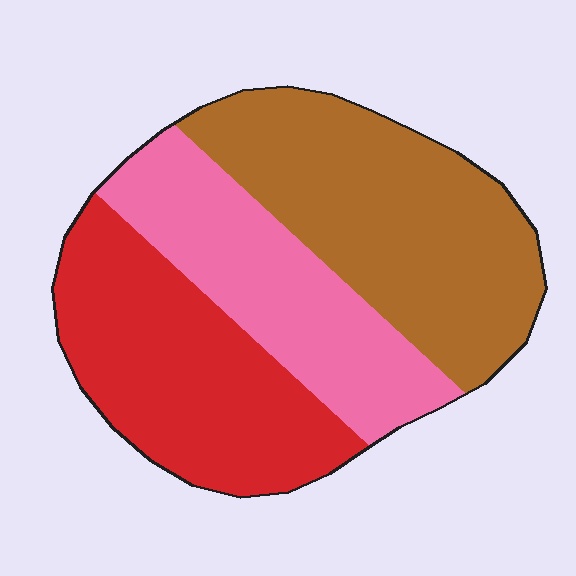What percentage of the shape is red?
Red covers about 35% of the shape.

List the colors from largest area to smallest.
From largest to smallest: brown, red, pink.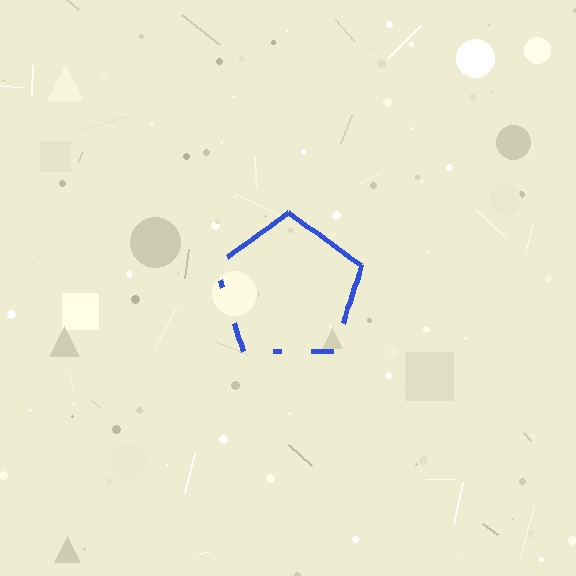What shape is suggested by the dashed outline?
The dashed outline suggests a pentagon.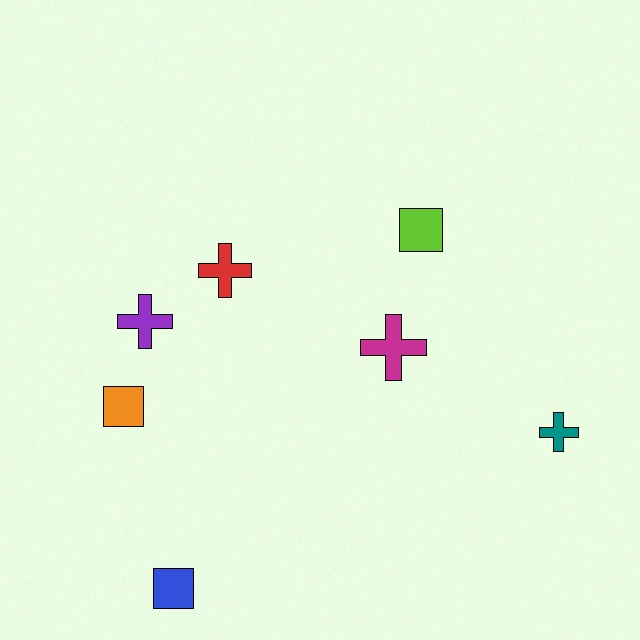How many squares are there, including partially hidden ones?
There are 3 squares.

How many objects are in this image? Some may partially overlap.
There are 7 objects.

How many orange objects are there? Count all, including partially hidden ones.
There is 1 orange object.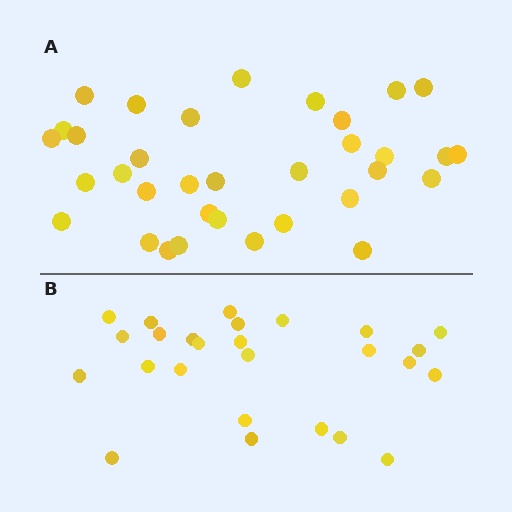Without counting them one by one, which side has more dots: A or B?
Region A (the top region) has more dots.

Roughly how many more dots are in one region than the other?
Region A has roughly 8 or so more dots than region B.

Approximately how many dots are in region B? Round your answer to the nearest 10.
About 30 dots. (The exact count is 26, which rounds to 30.)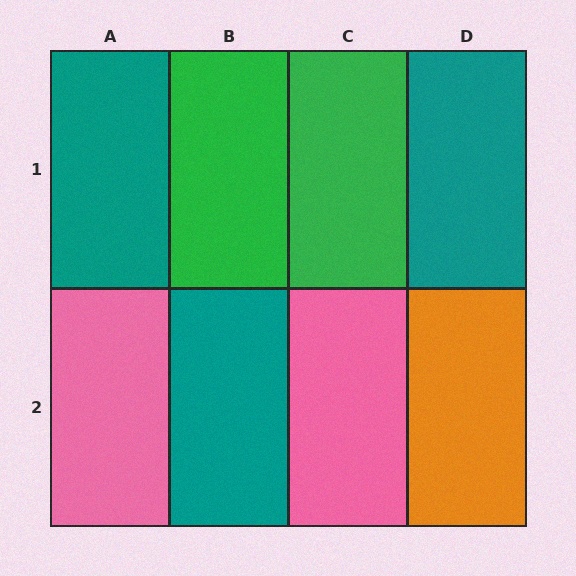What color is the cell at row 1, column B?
Green.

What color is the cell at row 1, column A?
Teal.